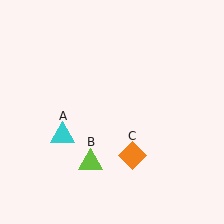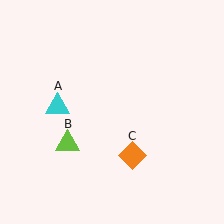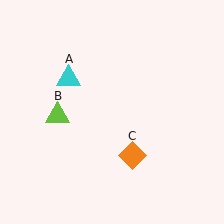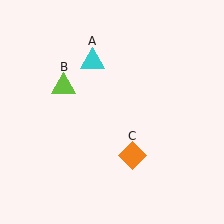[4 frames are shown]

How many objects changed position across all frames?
2 objects changed position: cyan triangle (object A), lime triangle (object B).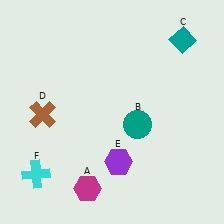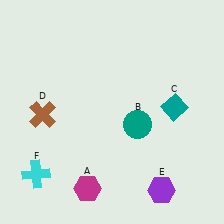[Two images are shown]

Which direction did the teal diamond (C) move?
The teal diamond (C) moved down.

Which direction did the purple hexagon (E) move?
The purple hexagon (E) moved right.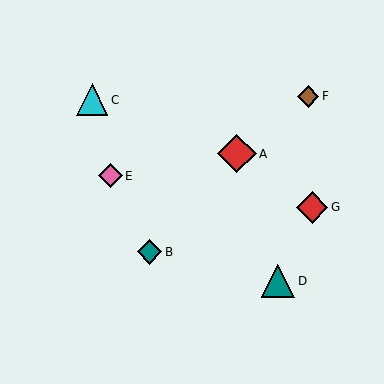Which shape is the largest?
The red diamond (labeled A) is the largest.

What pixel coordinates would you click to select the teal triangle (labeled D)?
Click at (278, 281) to select the teal triangle D.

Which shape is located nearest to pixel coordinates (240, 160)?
The red diamond (labeled A) at (237, 154) is nearest to that location.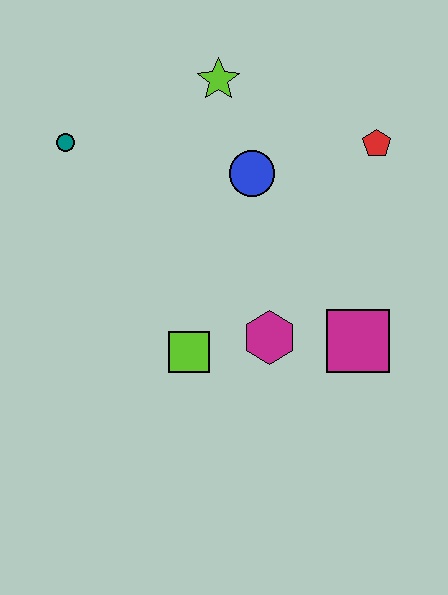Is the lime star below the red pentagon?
No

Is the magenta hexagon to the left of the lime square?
No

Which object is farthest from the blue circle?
The magenta square is farthest from the blue circle.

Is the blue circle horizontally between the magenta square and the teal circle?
Yes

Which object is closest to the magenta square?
The magenta hexagon is closest to the magenta square.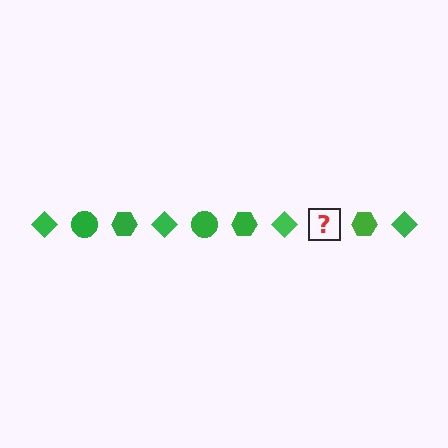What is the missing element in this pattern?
The missing element is a green circle.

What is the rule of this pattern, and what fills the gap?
The rule is that the pattern cycles through diamond, circle, hexagon shapes in green. The gap should be filled with a green circle.